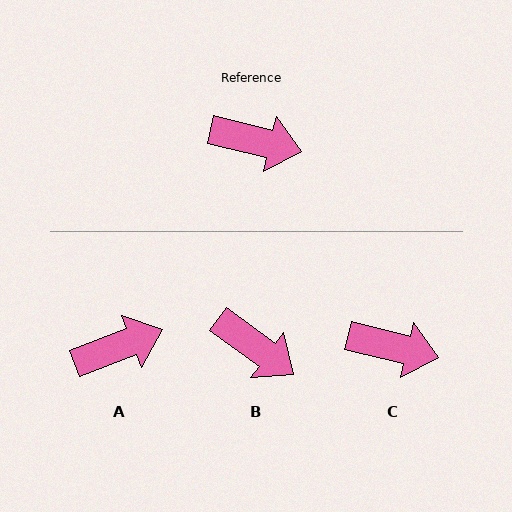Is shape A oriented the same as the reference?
No, it is off by about 35 degrees.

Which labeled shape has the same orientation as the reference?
C.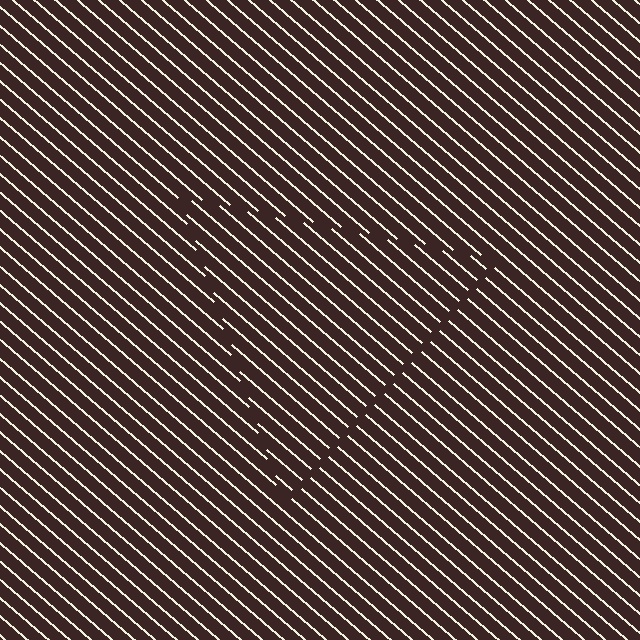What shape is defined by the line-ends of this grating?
An illusory triangle. The interior of the shape contains the same grating, shifted by half a period — the contour is defined by the phase discontinuity where line-ends from the inner and outer gratings abut.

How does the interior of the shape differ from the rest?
The interior of the shape contains the same grating, shifted by half a period — the contour is defined by the phase discontinuity where line-ends from the inner and outer gratings abut.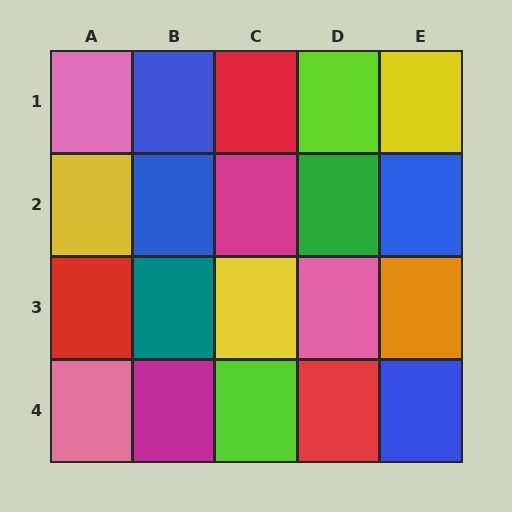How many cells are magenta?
2 cells are magenta.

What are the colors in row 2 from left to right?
Yellow, blue, magenta, green, blue.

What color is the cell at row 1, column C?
Red.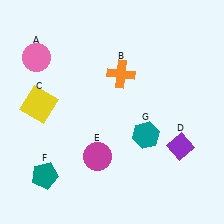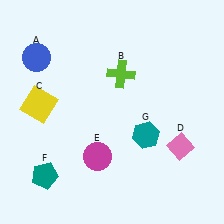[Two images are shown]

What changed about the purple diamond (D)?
In Image 1, D is purple. In Image 2, it changed to pink.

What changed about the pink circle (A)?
In Image 1, A is pink. In Image 2, it changed to blue.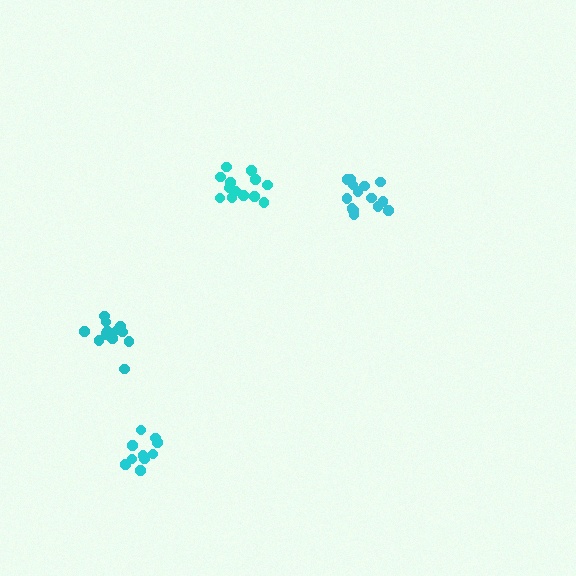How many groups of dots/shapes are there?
There are 4 groups.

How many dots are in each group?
Group 1: 14 dots, Group 2: 13 dots, Group 3: 14 dots, Group 4: 11 dots (52 total).